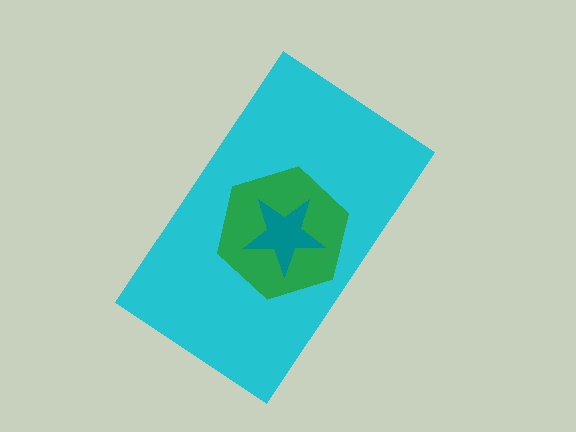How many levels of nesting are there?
3.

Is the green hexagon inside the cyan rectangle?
Yes.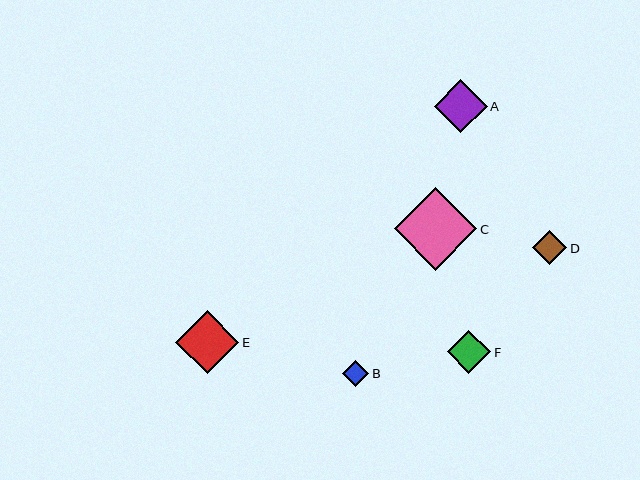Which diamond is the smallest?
Diamond B is the smallest with a size of approximately 26 pixels.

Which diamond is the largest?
Diamond C is the largest with a size of approximately 83 pixels.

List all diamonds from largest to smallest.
From largest to smallest: C, E, A, F, D, B.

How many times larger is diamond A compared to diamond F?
Diamond A is approximately 1.2 times the size of diamond F.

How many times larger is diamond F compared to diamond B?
Diamond F is approximately 1.7 times the size of diamond B.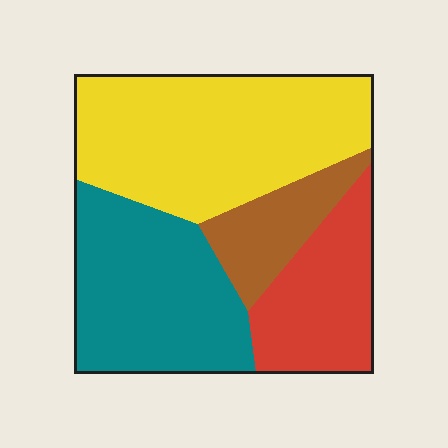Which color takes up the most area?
Yellow, at roughly 40%.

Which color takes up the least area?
Brown, at roughly 10%.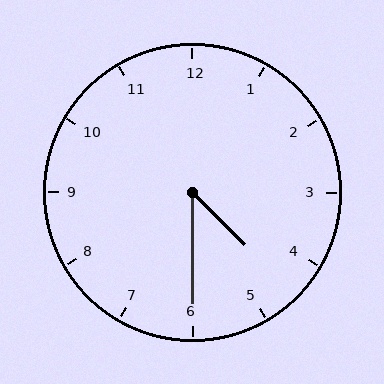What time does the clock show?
4:30.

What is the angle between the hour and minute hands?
Approximately 45 degrees.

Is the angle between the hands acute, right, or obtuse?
It is acute.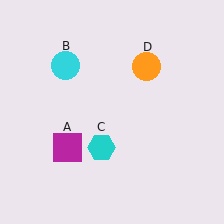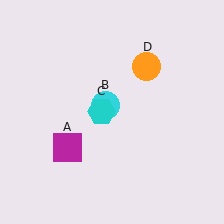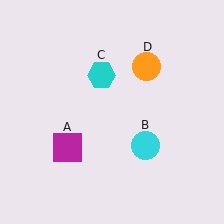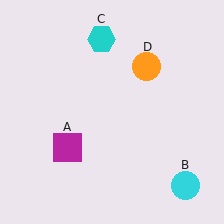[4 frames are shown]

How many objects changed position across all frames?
2 objects changed position: cyan circle (object B), cyan hexagon (object C).